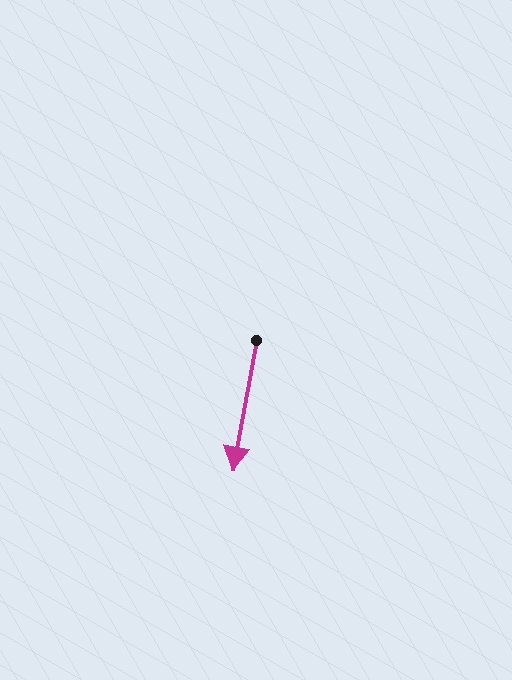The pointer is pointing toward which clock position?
Roughly 6 o'clock.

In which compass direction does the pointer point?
South.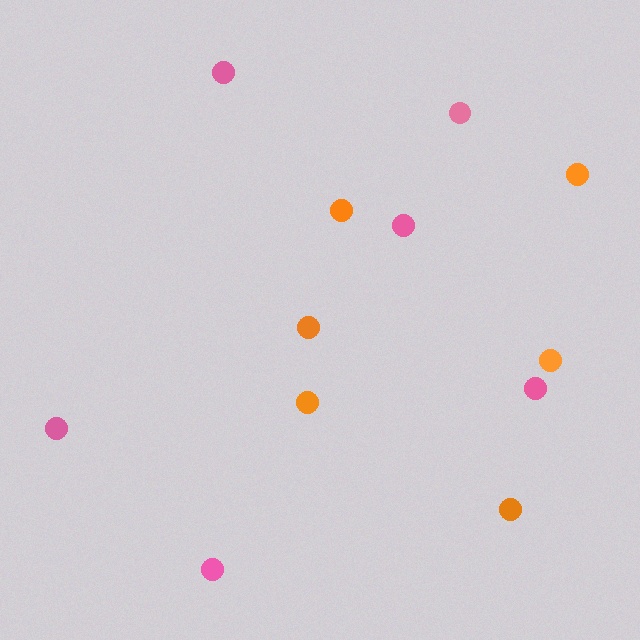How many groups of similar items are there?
There are 2 groups: one group of orange circles (6) and one group of pink circles (6).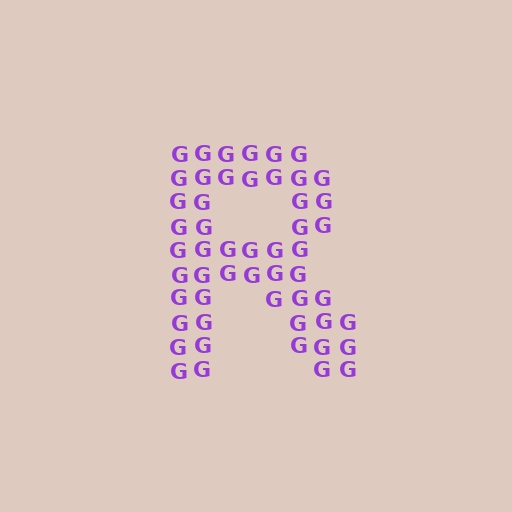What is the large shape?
The large shape is the letter R.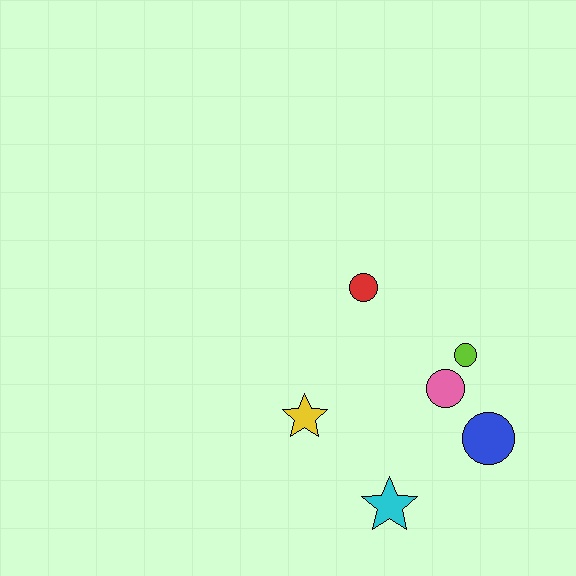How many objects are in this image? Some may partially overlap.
There are 6 objects.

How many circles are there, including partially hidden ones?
There are 4 circles.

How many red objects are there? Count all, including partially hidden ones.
There is 1 red object.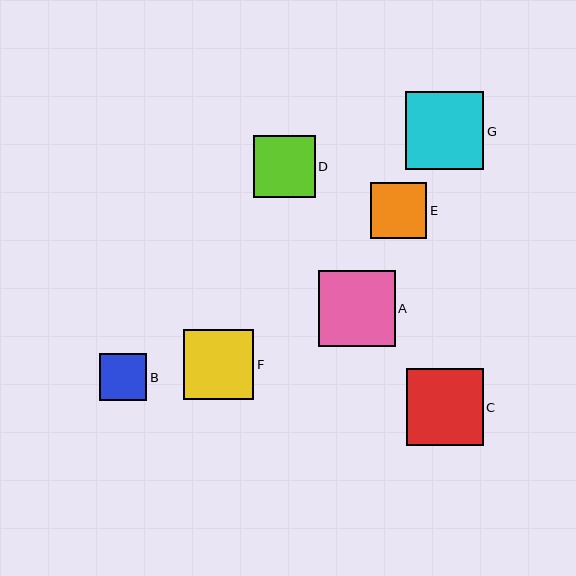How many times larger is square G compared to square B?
Square G is approximately 1.7 times the size of square B.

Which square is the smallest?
Square B is the smallest with a size of approximately 47 pixels.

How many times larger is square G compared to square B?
Square G is approximately 1.7 times the size of square B.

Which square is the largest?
Square G is the largest with a size of approximately 78 pixels.